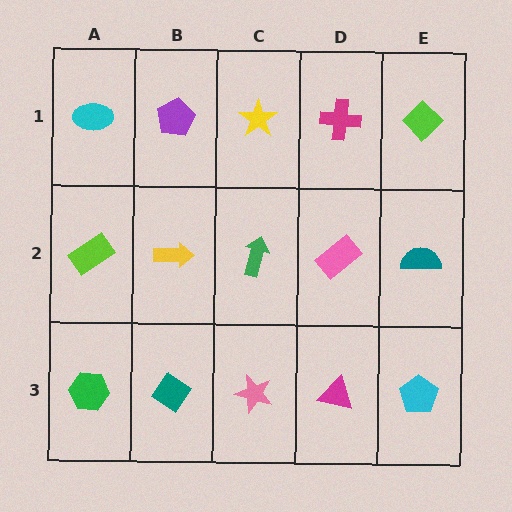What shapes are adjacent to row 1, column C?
A green arrow (row 2, column C), a purple pentagon (row 1, column B), a magenta cross (row 1, column D).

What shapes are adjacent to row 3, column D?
A pink rectangle (row 2, column D), a pink star (row 3, column C), a cyan pentagon (row 3, column E).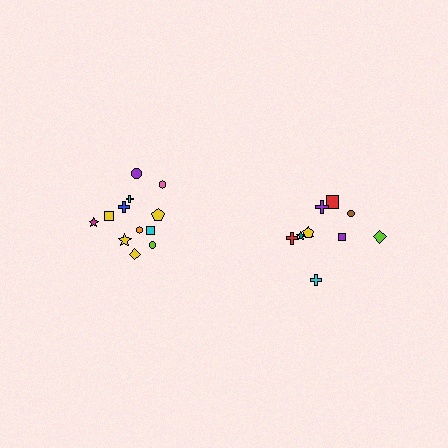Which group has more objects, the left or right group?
The left group.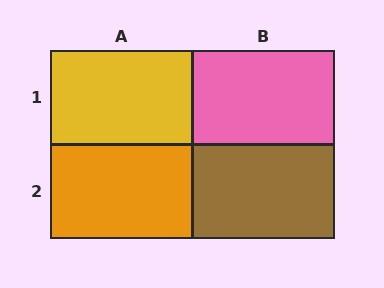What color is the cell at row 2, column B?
Brown.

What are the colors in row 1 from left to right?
Yellow, pink.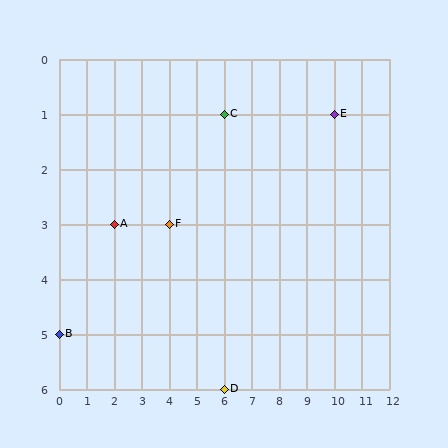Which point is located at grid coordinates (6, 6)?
Point D is at (6, 6).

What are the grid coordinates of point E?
Point E is at grid coordinates (10, 1).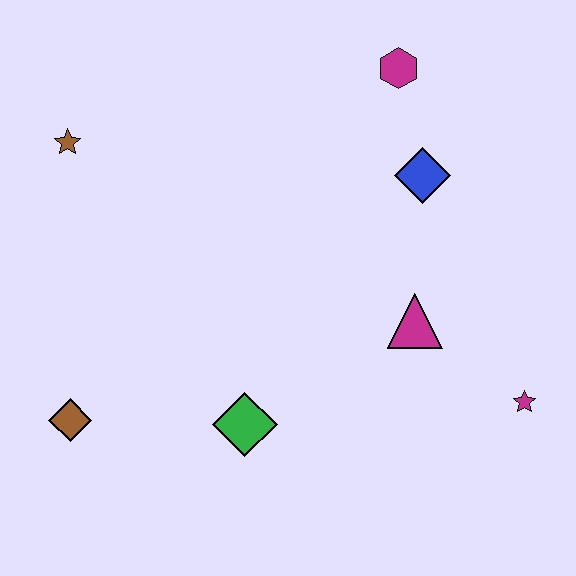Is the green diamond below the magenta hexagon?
Yes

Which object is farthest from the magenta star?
The brown star is farthest from the magenta star.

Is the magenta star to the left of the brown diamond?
No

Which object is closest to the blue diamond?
The magenta hexagon is closest to the blue diamond.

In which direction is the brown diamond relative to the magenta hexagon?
The brown diamond is below the magenta hexagon.